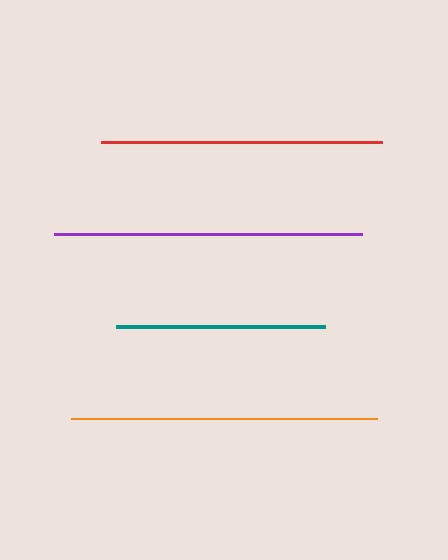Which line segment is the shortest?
The teal line is the shortest at approximately 209 pixels.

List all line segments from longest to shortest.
From longest to shortest: purple, orange, red, teal.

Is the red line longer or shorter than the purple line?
The purple line is longer than the red line.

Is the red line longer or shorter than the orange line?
The orange line is longer than the red line.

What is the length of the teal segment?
The teal segment is approximately 209 pixels long.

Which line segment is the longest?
The purple line is the longest at approximately 308 pixels.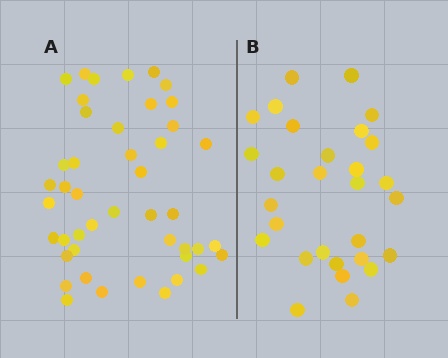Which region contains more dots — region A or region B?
Region A (the left region) has more dots.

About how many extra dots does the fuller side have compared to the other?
Region A has approximately 15 more dots than region B.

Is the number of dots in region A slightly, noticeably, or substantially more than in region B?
Region A has substantially more. The ratio is roughly 1.6 to 1.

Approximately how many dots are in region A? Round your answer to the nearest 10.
About 40 dots. (The exact count is 45, which rounds to 40.)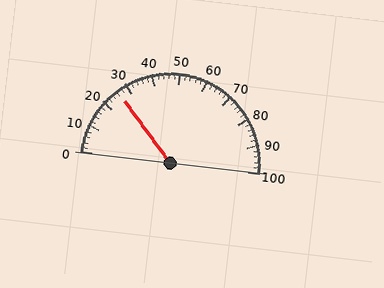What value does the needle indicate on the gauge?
The needle indicates approximately 26.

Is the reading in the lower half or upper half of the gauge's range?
The reading is in the lower half of the range (0 to 100).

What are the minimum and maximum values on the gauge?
The gauge ranges from 0 to 100.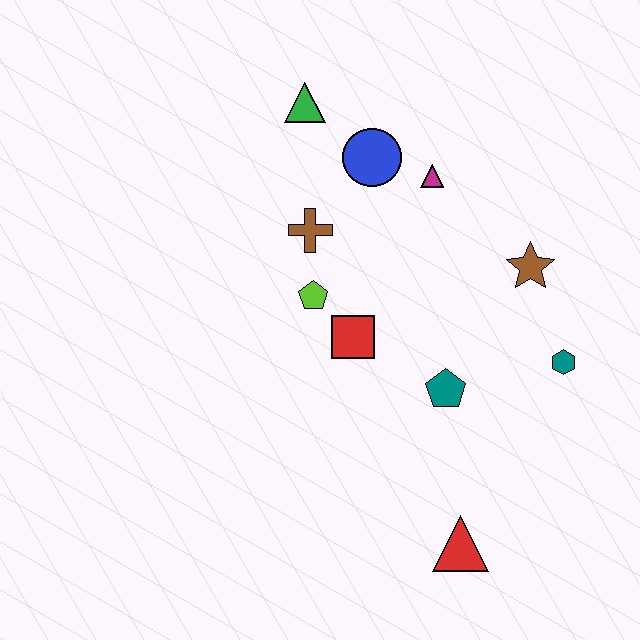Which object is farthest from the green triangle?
The red triangle is farthest from the green triangle.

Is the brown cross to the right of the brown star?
No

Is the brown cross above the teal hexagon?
Yes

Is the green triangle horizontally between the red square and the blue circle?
No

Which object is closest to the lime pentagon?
The red square is closest to the lime pentagon.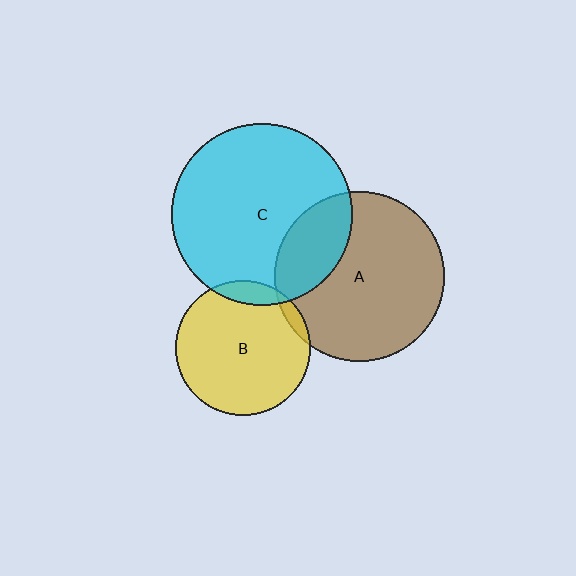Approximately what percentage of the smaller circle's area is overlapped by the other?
Approximately 10%.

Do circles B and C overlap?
Yes.